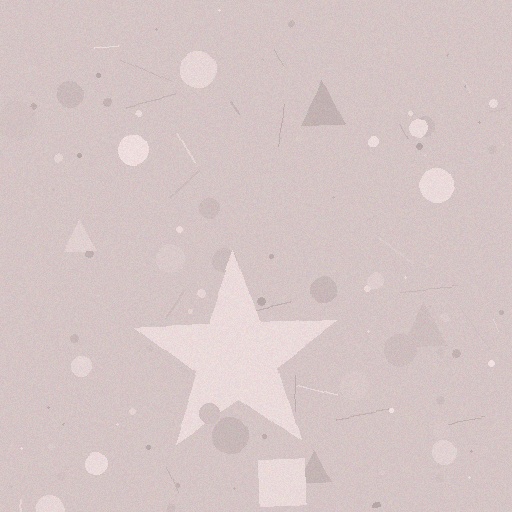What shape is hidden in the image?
A star is hidden in the image.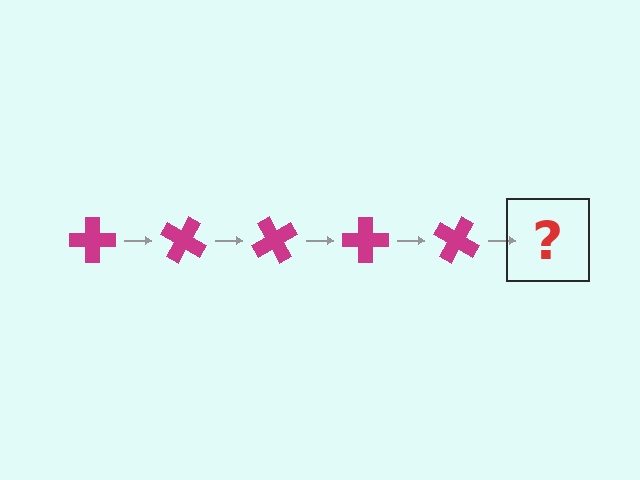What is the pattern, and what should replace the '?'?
The pattern is that the cross rotates 30 degrees each step. The '?' should be a magenta cross rotated 150 degrees.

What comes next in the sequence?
The next element should be a magenta cross rotated 150 degrees.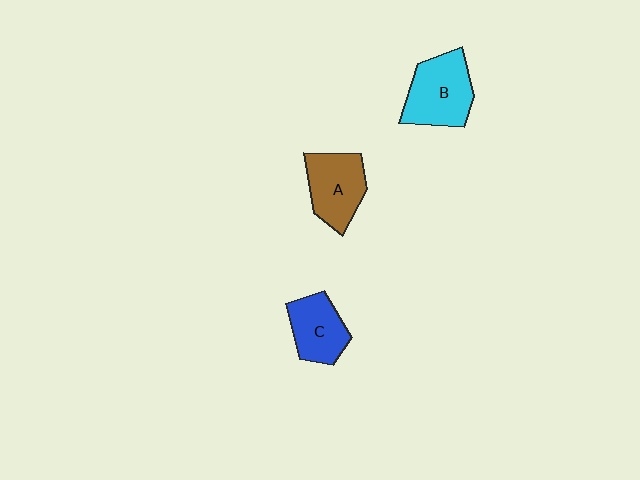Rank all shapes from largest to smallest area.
From largest to smallest: B (cyan), A (brown), C (blue).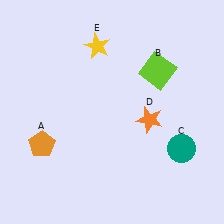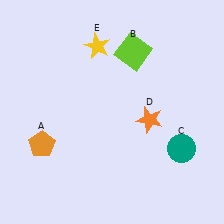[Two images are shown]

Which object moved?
The lime square (B) moved left.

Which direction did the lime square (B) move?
The lime square (B) moved left.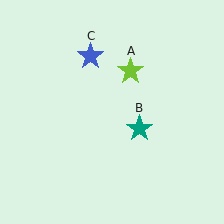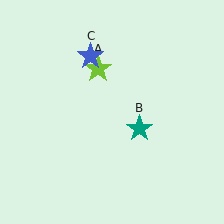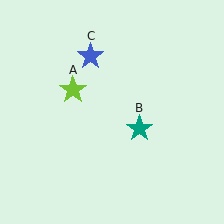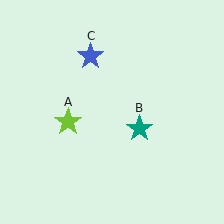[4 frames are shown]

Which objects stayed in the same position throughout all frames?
Teal star (object B) and blue star (object C) remained stationary.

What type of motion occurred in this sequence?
The lime star (object A) rotated counterclockwise around the center of the scene.